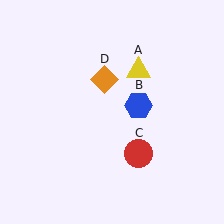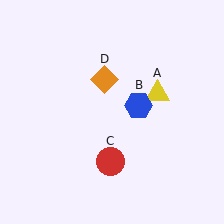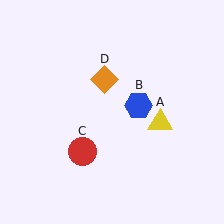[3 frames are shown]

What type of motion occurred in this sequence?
The yellow triangle (object A), red circle (object C) rotated clockwise around the center of the scene.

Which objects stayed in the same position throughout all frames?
Blue hexagon (object B) and orange diamond (object D) remained stationary.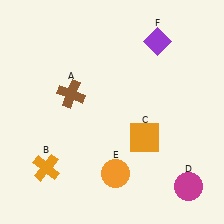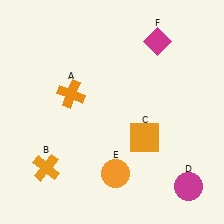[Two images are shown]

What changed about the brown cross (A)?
In Image 1, A is brown. In Image 2, it changed to orange.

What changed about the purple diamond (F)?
In Image 1, F is purple. In Image 2, it changed to magenta.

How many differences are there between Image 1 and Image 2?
There are 2 differences between the two images.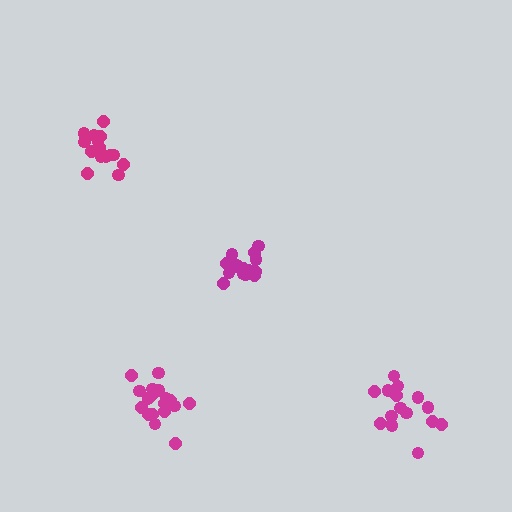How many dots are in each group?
Group 1: 15 dots, Group 2: 19 dots, Group 3: 16 dots, Group 4: 15 dots (65 total).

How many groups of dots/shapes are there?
There are 4 groups.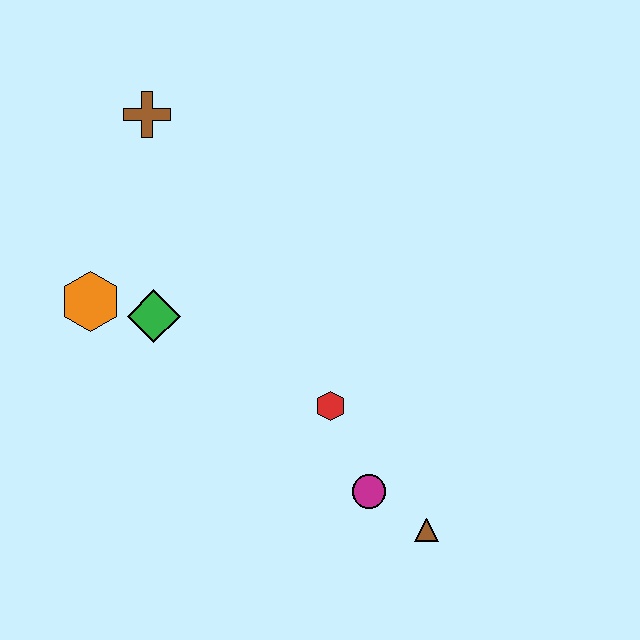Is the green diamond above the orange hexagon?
No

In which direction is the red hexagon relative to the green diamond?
The red hexagon is to the right of the green diamond.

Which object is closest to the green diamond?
The orange hexagon is closest to the green diamond.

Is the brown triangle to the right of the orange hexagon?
Yes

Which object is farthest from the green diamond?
The brown triangle is farthest from the green diamond.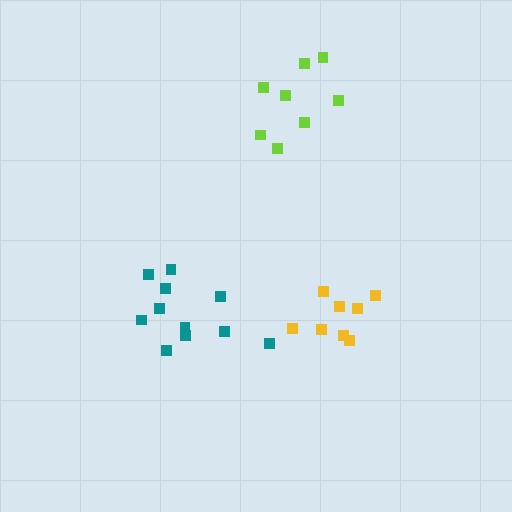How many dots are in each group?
Group 1: 11 dots, Group 2: 8 dots, Group 3: 8 dots (27 total).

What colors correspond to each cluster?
The clusters are colored: teal, lime, yellow.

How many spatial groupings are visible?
There are 3 spatial groupings.